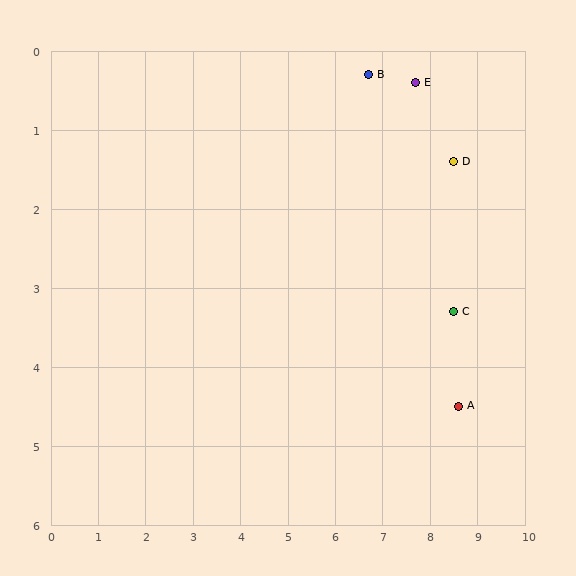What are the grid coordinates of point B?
Point B is at approximately (6.7, 0.3).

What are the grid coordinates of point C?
Point C is at approximately (8.5, 3.3).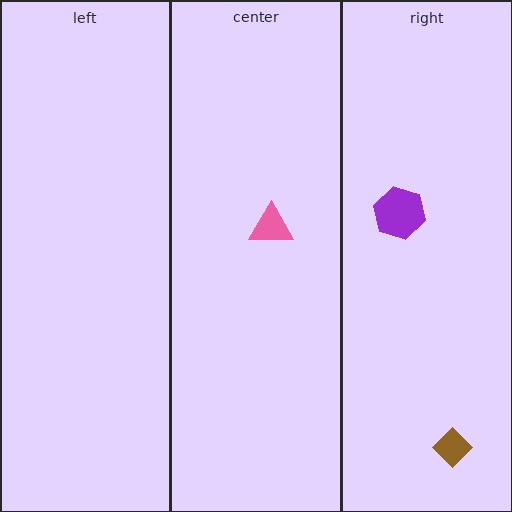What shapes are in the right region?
The brown diamond, the purple hexagon.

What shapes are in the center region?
The pink triangle.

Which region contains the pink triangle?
The center region.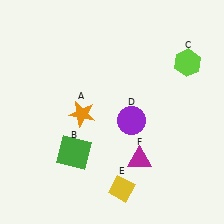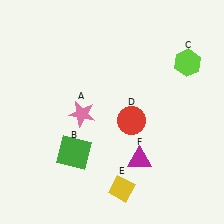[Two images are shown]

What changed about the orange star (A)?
In Image 1, A is orange. In Image 2, it changed to pink.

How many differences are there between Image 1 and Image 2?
There are 2 differences between the two images.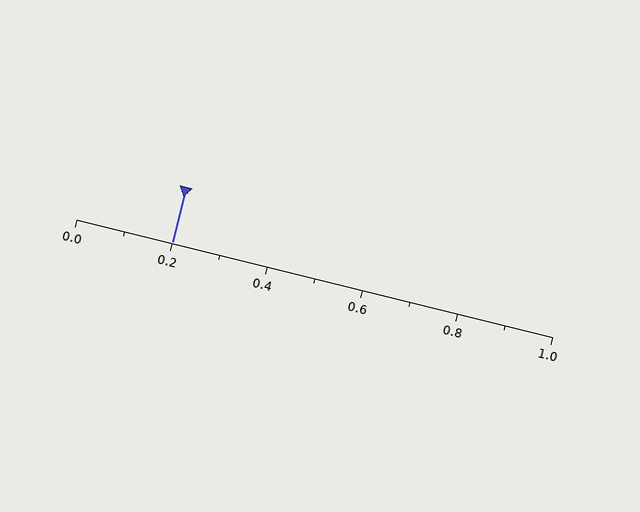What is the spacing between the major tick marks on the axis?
The major ticks are spaced 0.2 apart.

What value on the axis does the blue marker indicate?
The marker indicates approximately 0.2.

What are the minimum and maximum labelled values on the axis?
The axis runs from 0.0 to 1.0.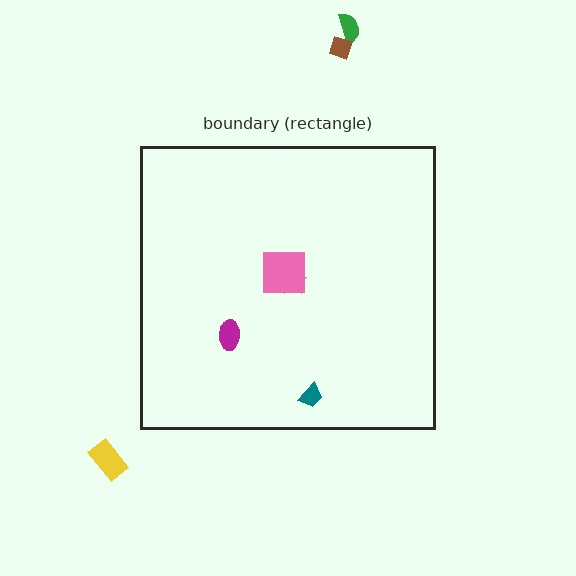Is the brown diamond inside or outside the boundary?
Outside.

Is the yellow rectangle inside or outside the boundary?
Outside.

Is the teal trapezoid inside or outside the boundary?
Inside.